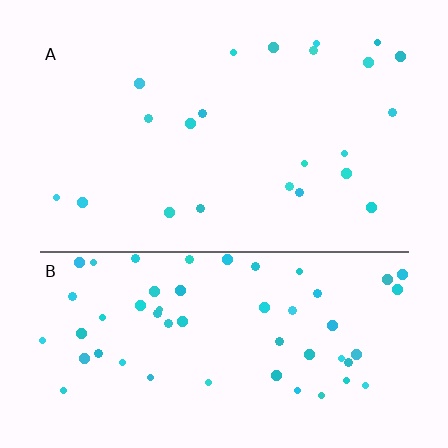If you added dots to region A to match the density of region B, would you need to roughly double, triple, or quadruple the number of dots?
Approximately triple.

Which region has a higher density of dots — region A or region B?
B (the bottom).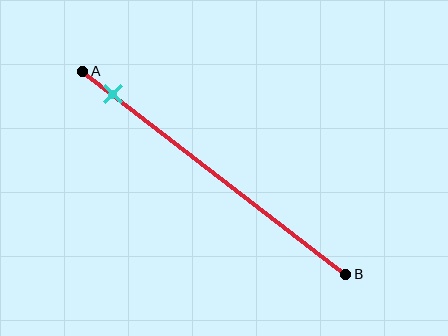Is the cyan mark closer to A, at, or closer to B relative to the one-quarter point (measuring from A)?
The cyan mark is closer to point A than the one-quarter point of segment AB.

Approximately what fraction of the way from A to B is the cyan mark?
The cyan mark is approximately 10% of the way from A to B.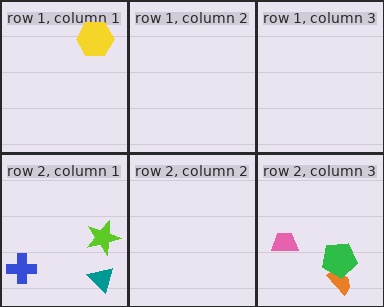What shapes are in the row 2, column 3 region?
The orange semicircle, the green pentagon, the pink trapezoid.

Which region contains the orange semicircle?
The row 2, column 3 region.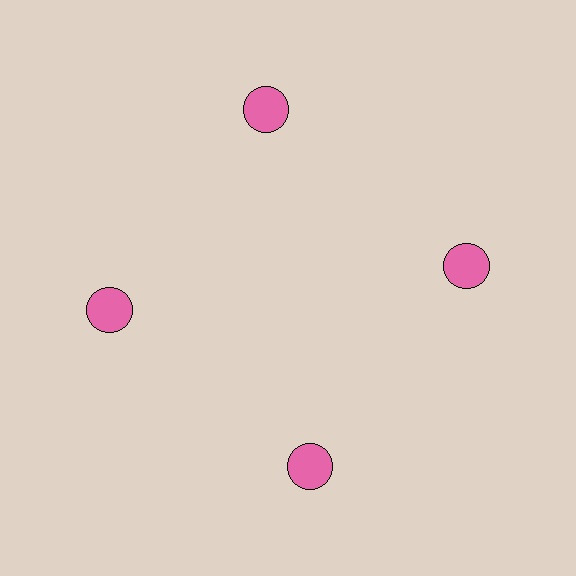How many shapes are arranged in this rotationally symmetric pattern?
There are 4 shapes, arranged in 4 groups of 1.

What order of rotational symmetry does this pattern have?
This pattern has 4-fold rotational symmetry.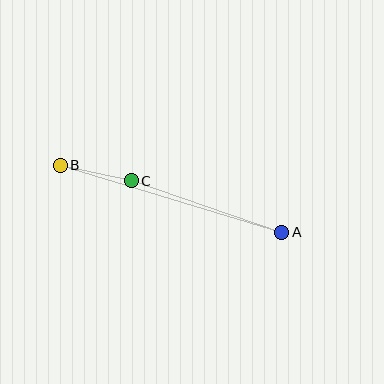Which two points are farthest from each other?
Points A and B are farthest from each other.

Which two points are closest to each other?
Points B and C are closest to each other.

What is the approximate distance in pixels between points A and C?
The distance between A and C is approximately 159 pixels.